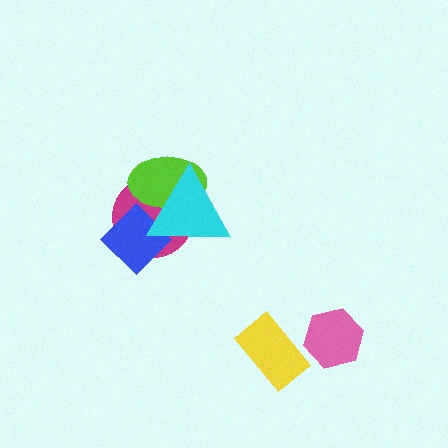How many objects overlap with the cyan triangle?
3 objects overlap with the cyan triangle.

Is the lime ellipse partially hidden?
Yes, it is partially covered by another shape.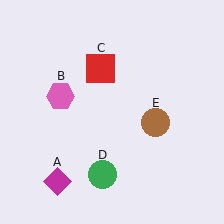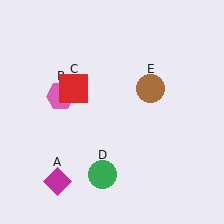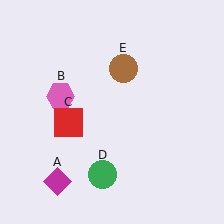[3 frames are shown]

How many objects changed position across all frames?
2 objects changed position: red square (object C), brown circle (object E).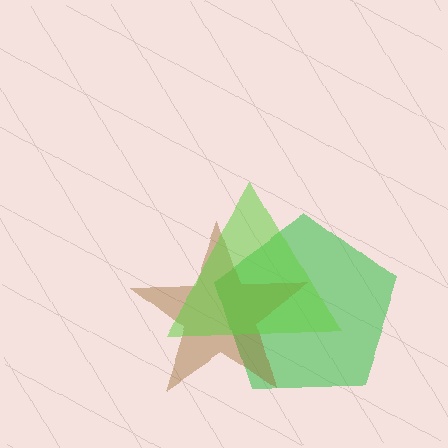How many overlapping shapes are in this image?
There are 3 overlapping shapes in the image.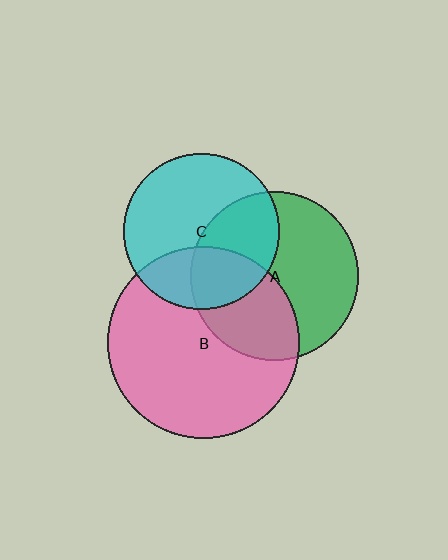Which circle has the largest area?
Circle B (pink).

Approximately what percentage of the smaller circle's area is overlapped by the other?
Approximately 40%.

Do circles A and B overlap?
Yes.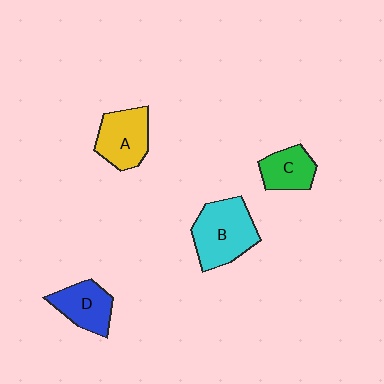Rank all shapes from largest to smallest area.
From largest to smallest: B (cyan), A (yellow), D (blue), C (green).